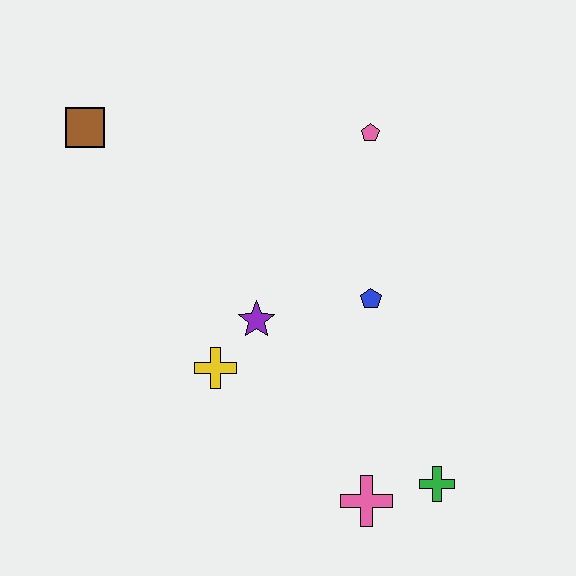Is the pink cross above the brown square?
No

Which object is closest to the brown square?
The purple star is closest to the brown square.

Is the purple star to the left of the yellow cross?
No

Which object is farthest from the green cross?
The brown square is farthest from the green cross.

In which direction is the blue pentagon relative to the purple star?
The blue pentagon is to the right of the purple star.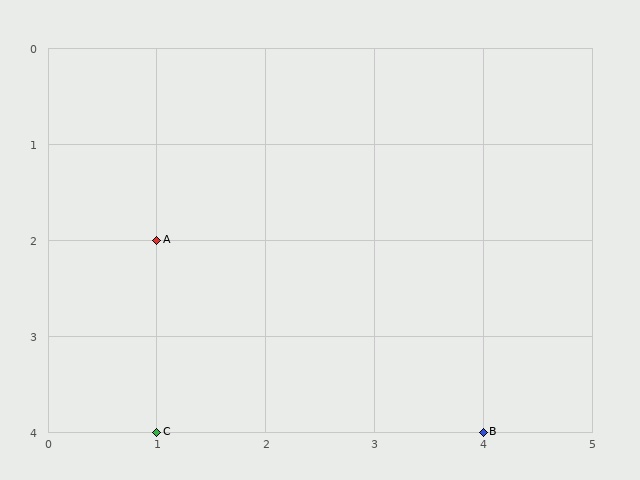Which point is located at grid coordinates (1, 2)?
Point A is at (1, 2).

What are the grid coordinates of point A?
Point A is at grid coordinates (1, 2).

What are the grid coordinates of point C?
Point C is at grid coordinates (1, 4).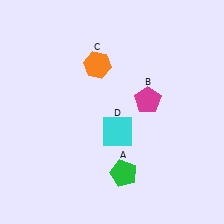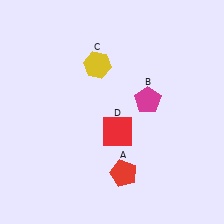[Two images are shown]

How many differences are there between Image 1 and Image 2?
There are 3 differences between the two images.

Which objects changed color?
A changed from green to red. C changed from orange to yellow. D changed from cyan to red.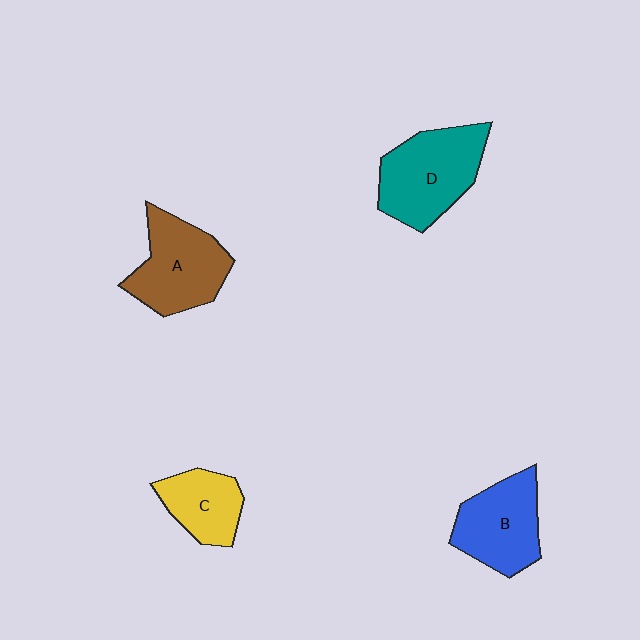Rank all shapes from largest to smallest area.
From largest to smallest: D (teal), A (brown), B (blue), C (yellow).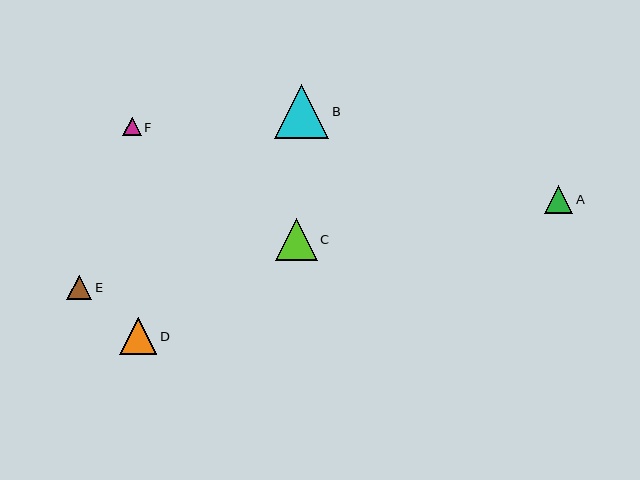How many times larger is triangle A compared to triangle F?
Triangle A is approximately 1.5 times the size of triangle F.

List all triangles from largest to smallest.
From largest to smallest: B, C, D, A, E, F.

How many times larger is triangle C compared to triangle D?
Triangle C is approximately 1.1 times the size of triangle D.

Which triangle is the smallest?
Triangle F is the smallest with a size of approximately 18 pixels.